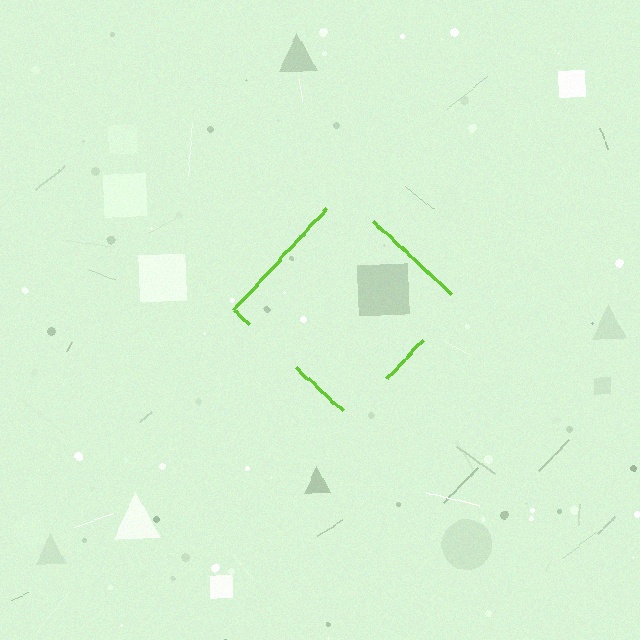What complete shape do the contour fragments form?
The contour fragments form a diamond.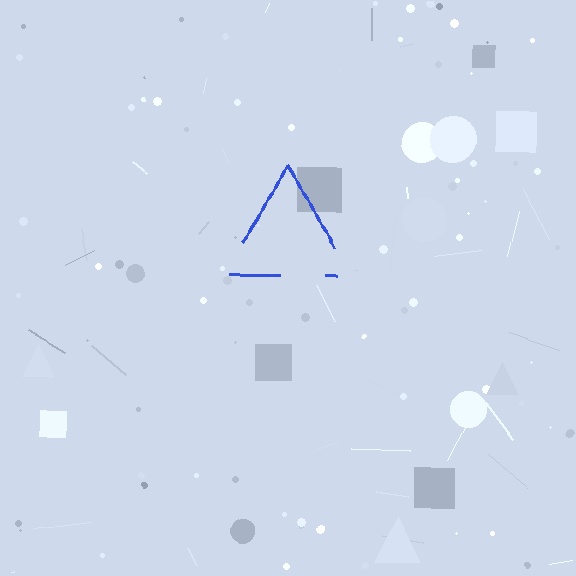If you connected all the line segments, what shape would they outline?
They would outline a triangle.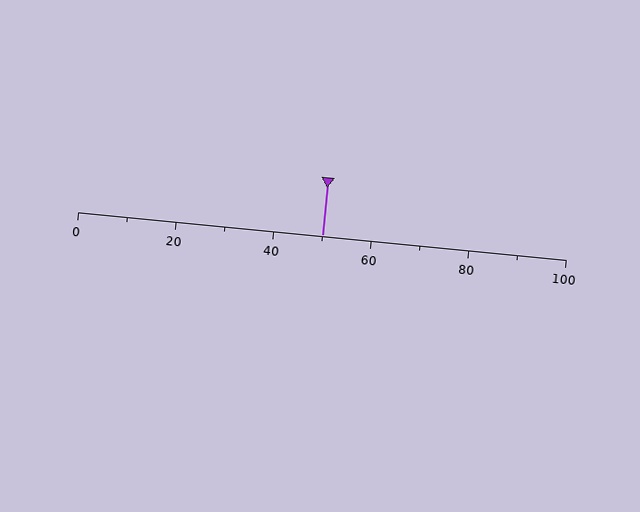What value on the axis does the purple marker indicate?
The marker indicates approximately 50.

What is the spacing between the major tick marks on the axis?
The major ticks are spaced 20 apart.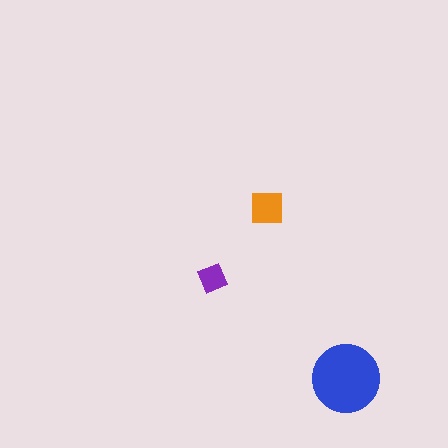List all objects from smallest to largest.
The purple diamond, the orange square, the blue circle.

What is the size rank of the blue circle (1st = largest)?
1st.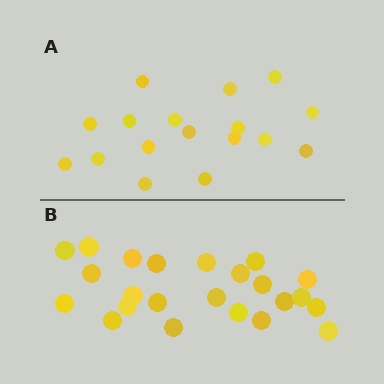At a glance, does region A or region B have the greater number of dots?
Region B (the bottom region) has more dots.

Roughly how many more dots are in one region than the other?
Region B has about 6 more dots than region A.